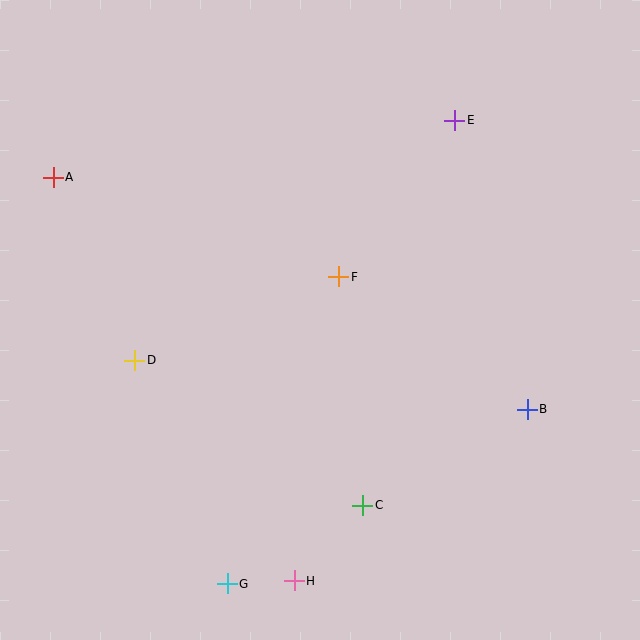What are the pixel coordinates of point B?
Point B is at (527, 409).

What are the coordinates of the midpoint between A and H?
The midpoint between A and H is at (174, 379).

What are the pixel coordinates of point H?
Point H is at (294, 581).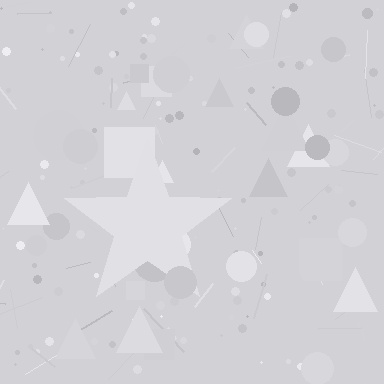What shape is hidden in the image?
A star is hidden in the image.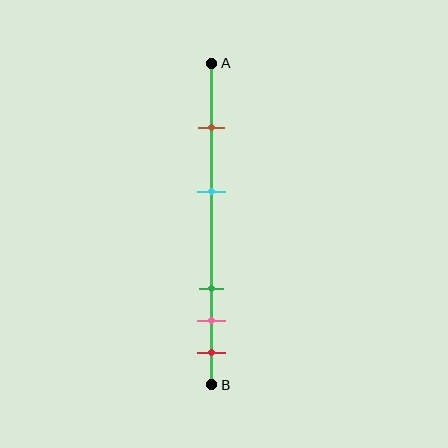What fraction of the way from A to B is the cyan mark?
The cyan mark is approximately 40% (0.4) of the way from A to B.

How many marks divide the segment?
There are 5 marks dividing the segment.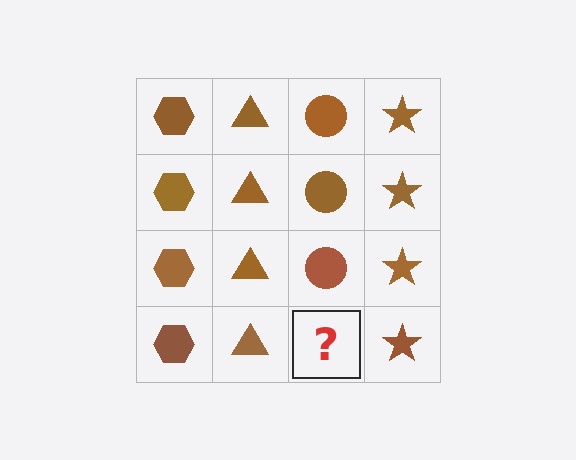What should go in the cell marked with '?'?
The missing cell should contain a brown circle.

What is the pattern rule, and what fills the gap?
The rule is that each column has a consistent shape. The gap should be filled with a brown circle.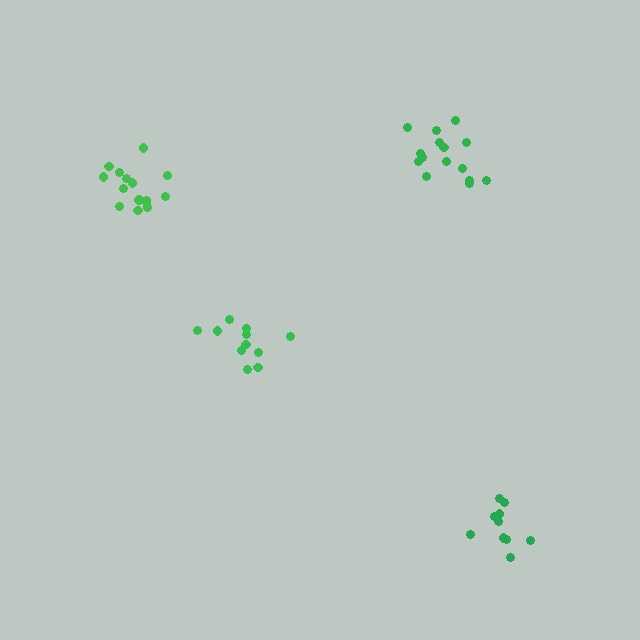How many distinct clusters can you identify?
There are 4 distinct clusters.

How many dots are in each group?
Group 1: 15 dots, Group 2: 15 dots, Group 3: 11 dots, Group 4: 10 dots (51 total).